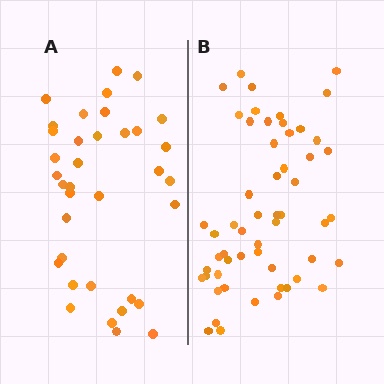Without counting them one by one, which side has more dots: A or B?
Region B (the right region) has more dots.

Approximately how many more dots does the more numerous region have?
Region B has approximately 20 more dots than region A.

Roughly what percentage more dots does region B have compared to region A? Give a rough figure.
About 55% more.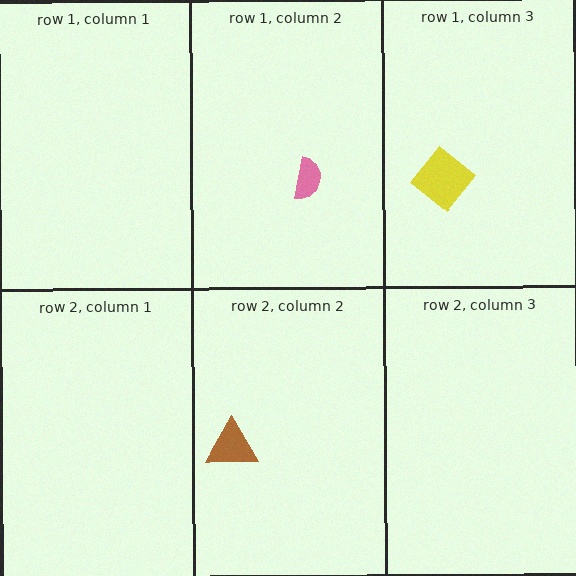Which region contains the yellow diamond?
The row 1, column 3 region.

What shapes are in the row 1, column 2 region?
The pink semicircle.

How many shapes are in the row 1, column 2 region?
1.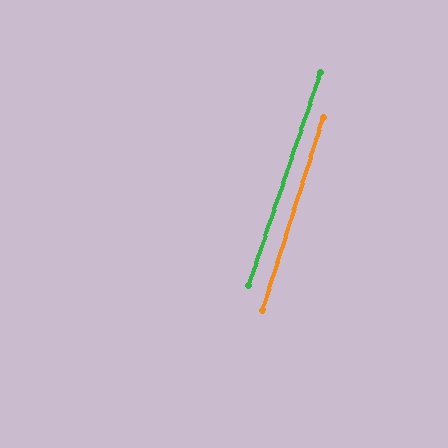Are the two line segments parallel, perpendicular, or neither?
Parallel — their directions differ by only 1.3°.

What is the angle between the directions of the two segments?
Approximately 1 degree.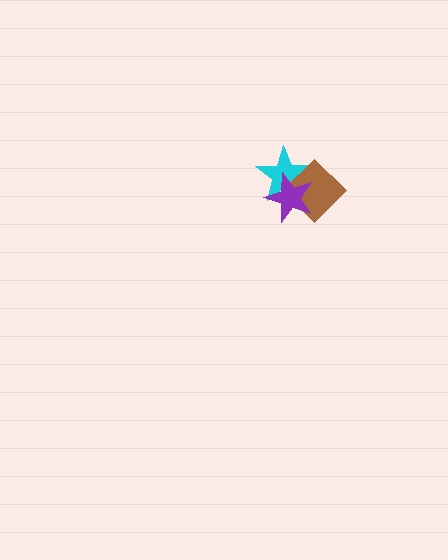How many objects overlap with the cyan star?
2 objects overlap with the cyan star.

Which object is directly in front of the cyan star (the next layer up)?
The brown diamond is directly in front of the cyan star.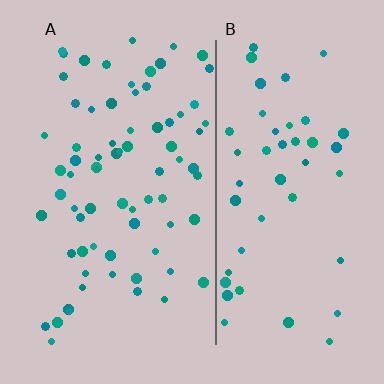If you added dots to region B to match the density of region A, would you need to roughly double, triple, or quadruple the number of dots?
Approximately double.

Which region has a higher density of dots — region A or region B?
A (the left).